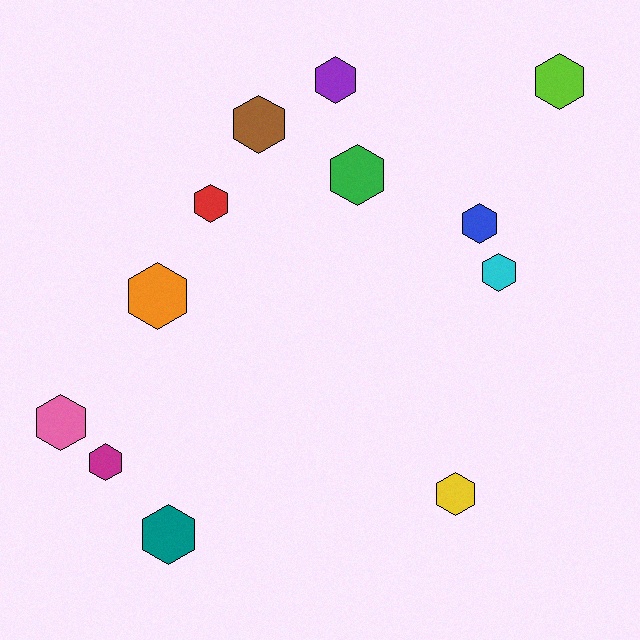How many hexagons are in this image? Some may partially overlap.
There are 12 hexagons.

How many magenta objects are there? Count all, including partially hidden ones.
There is 1 magenta object.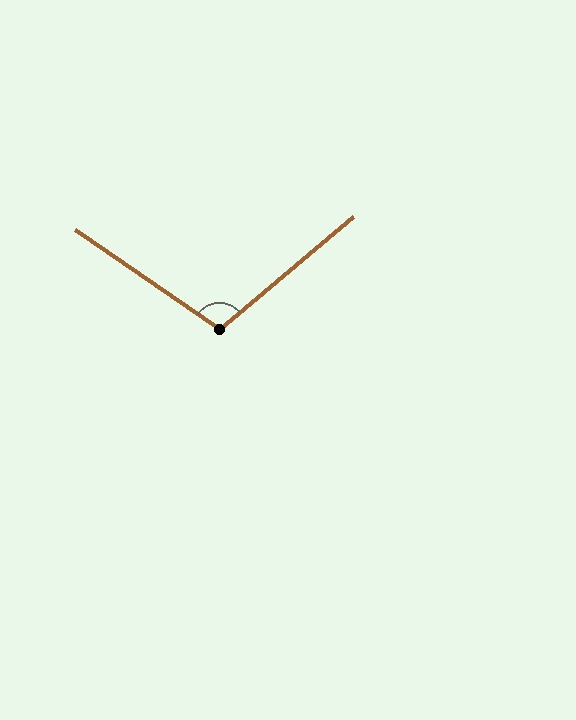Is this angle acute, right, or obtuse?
It is obtuse.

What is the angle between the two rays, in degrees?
Approximately 106 degrees.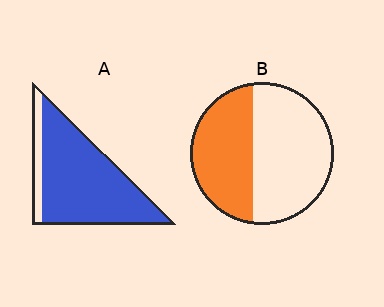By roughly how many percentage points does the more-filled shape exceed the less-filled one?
By roughly 45 percentage points (A over B).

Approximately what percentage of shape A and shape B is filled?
A is approximately 85% and B is approximately 40%.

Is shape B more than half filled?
No.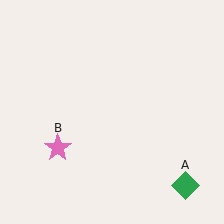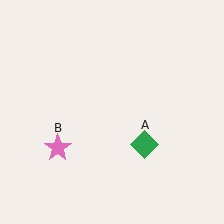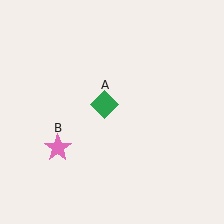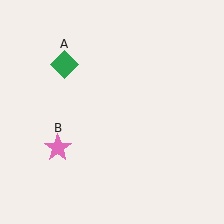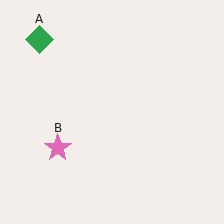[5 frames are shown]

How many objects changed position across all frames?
1 object changed position: green diamond (object A).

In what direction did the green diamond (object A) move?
The green diamond (object A) moved up and to the left.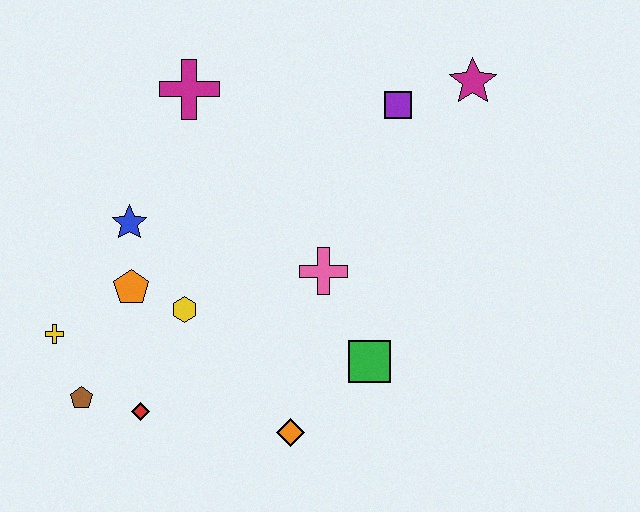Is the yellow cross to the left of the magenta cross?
Yes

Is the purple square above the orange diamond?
Yes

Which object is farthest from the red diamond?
The magenta star is farthest from the red diamond.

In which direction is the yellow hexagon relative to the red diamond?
The yellow hexagon is above the red diamond.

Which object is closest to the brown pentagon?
The red diamond is closest to the brown pentagon.